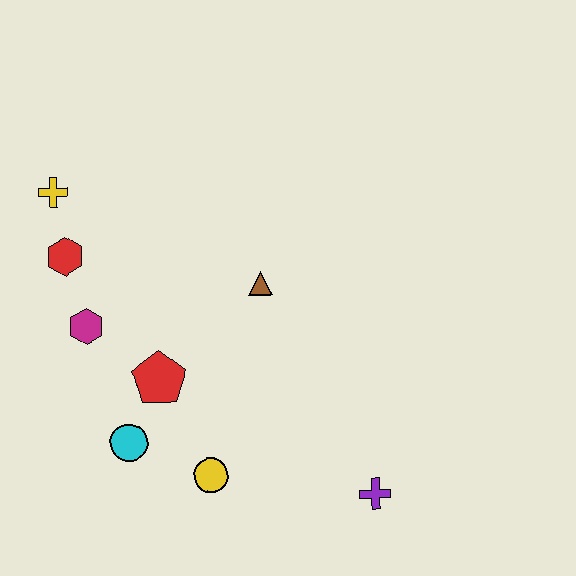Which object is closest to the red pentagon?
The cyan circle is closest to the red pentagon.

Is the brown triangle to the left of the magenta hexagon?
No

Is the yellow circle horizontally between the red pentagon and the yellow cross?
No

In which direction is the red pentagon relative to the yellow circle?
The red pentagon is above the yellow circle.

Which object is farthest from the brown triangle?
The purple cross is farthest from the brown triangle.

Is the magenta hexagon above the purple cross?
Yes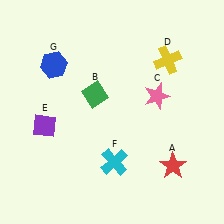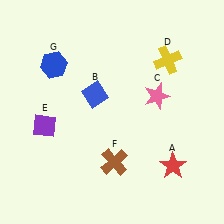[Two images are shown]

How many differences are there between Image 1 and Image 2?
There are 2 differences between the two images.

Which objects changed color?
B changed from green to blue. F changed from cyan to brown.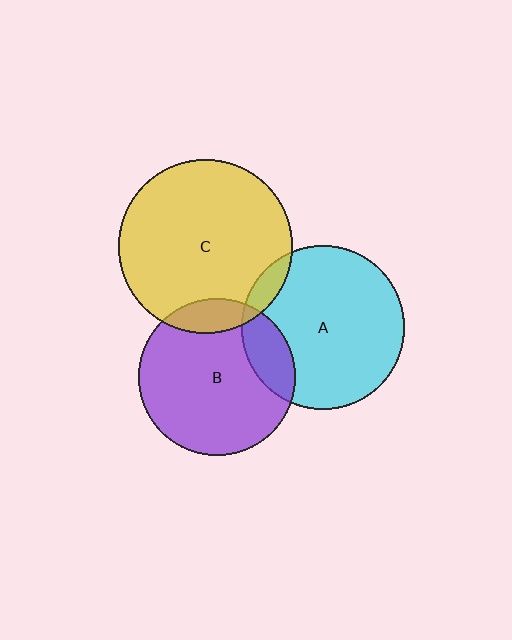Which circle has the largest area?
Circle C (yellow).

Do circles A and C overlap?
Yes.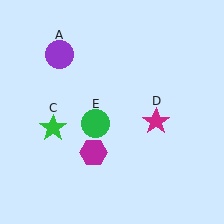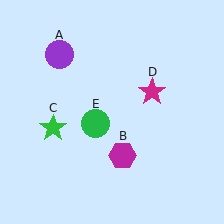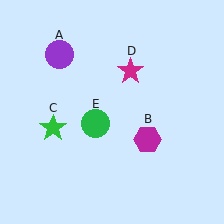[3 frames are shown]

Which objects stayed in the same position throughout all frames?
Purple circle (object A) and green star (object C) and green circle (object E) remained stationary.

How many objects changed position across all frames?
2 objects changed position: magenta hexagon (object B), magenta star (object D).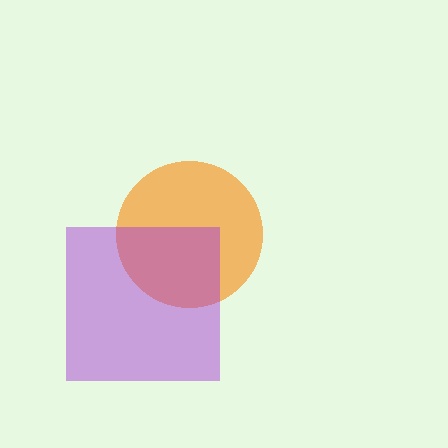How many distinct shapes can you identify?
There are 2 distinct shapes: an orange circle, a purple square.